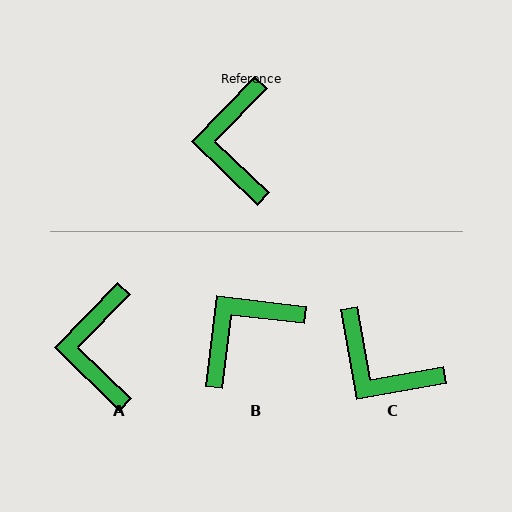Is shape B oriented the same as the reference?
No, it is off by about 53 degrees.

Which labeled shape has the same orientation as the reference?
A.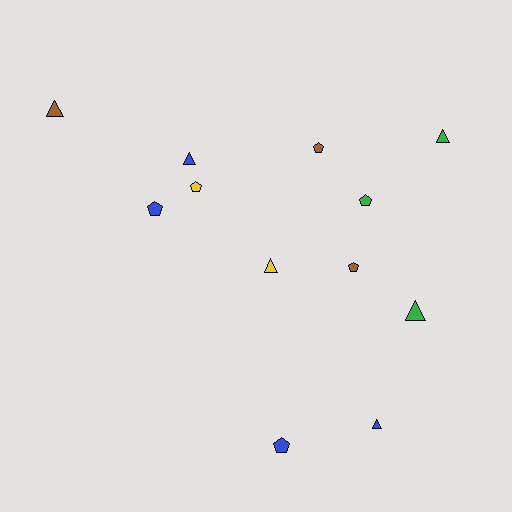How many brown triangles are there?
There is 1 brown triangle.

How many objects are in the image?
There are 12 objects.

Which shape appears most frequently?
Triangle, with 6 objects.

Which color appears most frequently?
Blue, with 4 objects.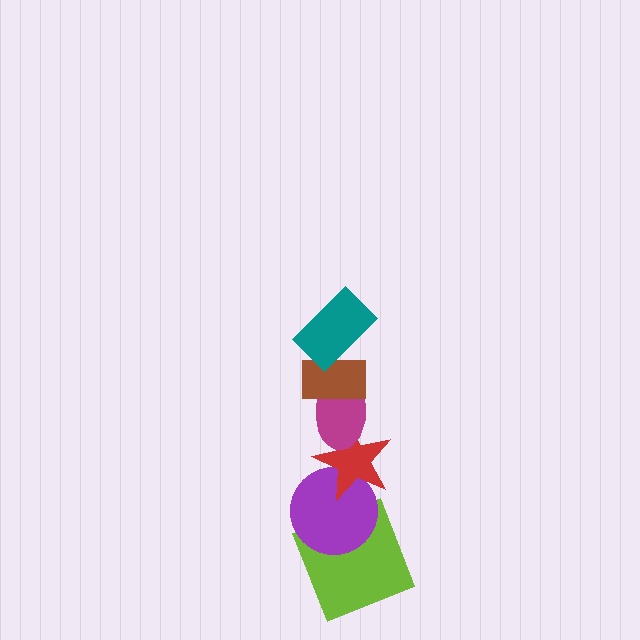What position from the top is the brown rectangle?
The brown rectangle is 2nd from the top.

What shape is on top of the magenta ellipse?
The brown rectangle is on top of the magenta ellipse.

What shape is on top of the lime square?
The purple circle is on top of the lime square.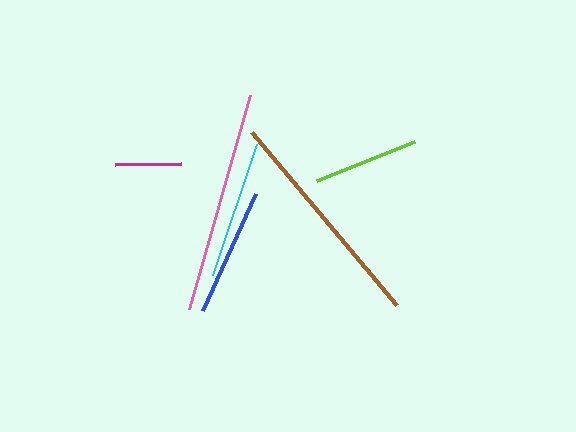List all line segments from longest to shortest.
From longest to shortest: brown, pink, cyan, blue, lime, magenta.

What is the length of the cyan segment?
The cyan segment is approximately 138 pixels long.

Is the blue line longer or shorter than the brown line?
The brown line is longer than the blue line.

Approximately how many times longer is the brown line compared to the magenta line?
The brown line is approximately 3.4 times the length of the magenta line.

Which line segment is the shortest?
The magenta line is the shortest at approximately 67 pixels.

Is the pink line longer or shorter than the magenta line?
The pink line is longer than the magenta line.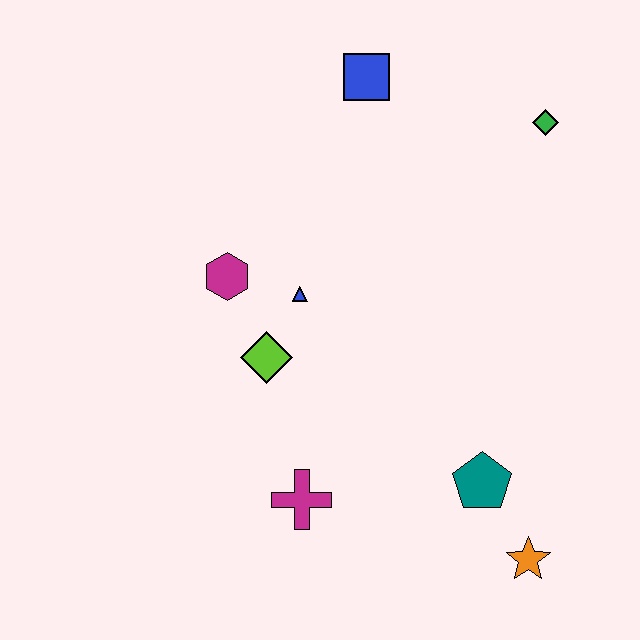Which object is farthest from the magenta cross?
The green diamond is farthest from the magenta cross.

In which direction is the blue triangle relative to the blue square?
The blue triangle is below the blue square.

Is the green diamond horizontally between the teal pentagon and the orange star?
No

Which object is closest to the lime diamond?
The blue triangle is closest to the lime diamond.